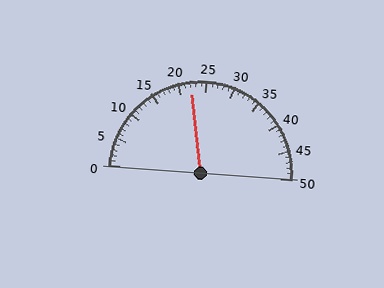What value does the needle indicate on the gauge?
The needle indicates approximately 22.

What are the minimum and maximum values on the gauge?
The gauge ranges from 0 to 50.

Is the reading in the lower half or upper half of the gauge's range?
The reading is in the lower half of the range (0 to 50).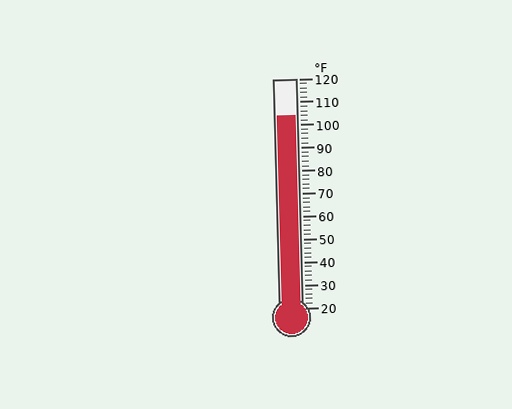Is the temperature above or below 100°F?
The temperature is above 100°F.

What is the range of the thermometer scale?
The thermometer scale ranges from 20°F to 120°F.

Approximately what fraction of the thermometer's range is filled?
The thermometer is filled to approximately 85% of its range.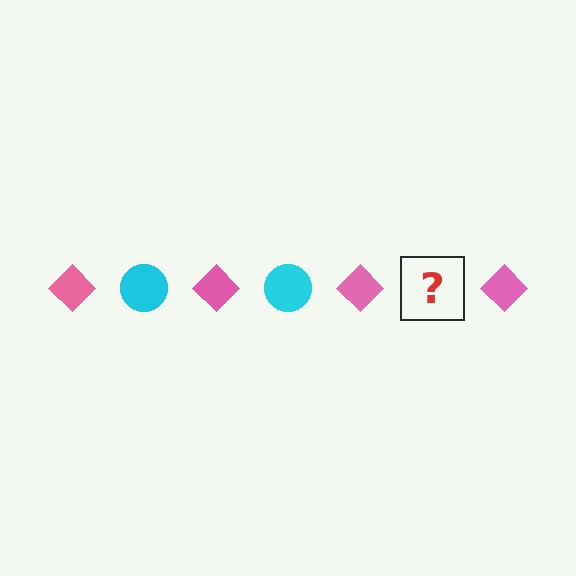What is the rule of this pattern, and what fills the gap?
The rule is that the pattern alternates between pink diamond and cyan circle. The gap should be filled with a cyan circle.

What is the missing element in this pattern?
The missing element is a cyan circle.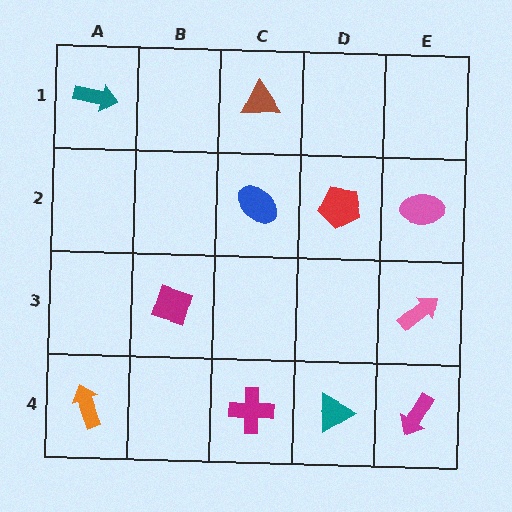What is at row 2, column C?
A blue ellipse.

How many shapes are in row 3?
2 shapes.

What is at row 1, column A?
A teal arrow.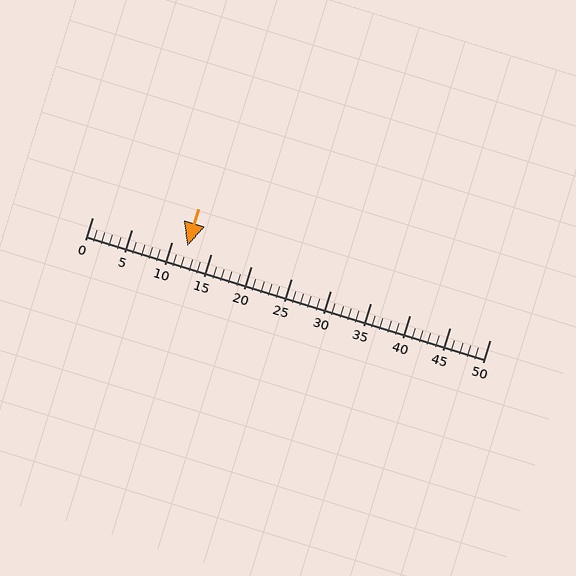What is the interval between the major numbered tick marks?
The major tick marks are spaced 5 units apart.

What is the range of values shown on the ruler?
The ruler shows values from 0 to 50.